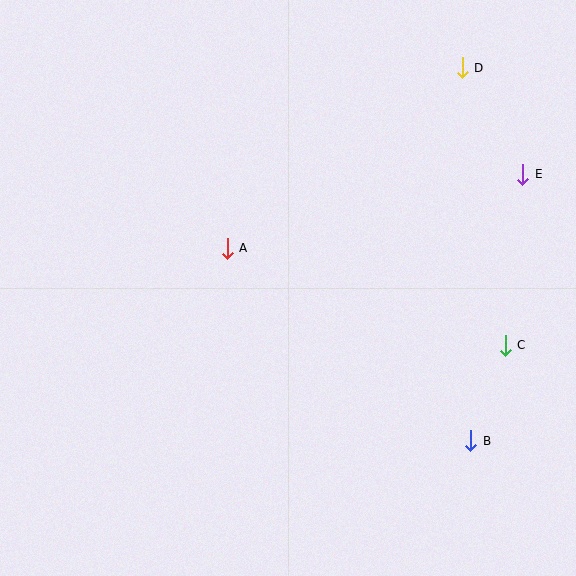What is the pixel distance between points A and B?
The distance between A and B is 310 pixels.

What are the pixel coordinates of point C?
Point C is at (505, 345).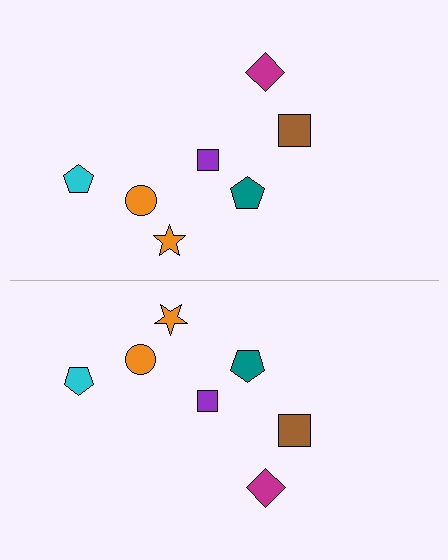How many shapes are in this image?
There are 14 shapes in this image.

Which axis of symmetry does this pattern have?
The pattern has a horizontal axis of symmetry running through the center of the image.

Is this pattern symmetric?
Yes, this pattern has bilateral (reflection) symmetry.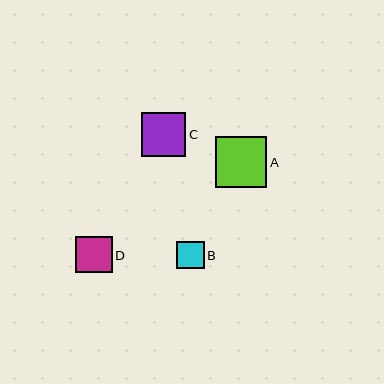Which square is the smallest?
Square B is the smallest with a size of approximately 27 pixels.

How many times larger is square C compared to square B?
Square C is approximately 1.6 times the size of square B.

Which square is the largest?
Square A is the largest with a size of approximately 51 pixels.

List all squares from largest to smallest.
From largest to smallest: A, C, D, B.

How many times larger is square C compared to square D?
Square C is approximately 1.2 times the size of square D.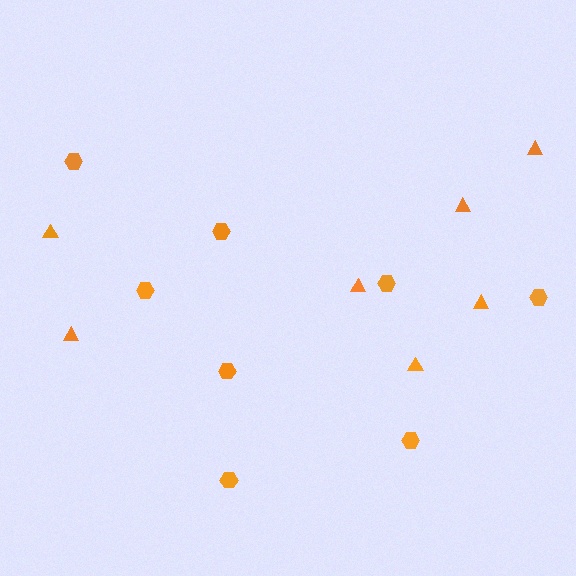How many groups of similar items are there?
There are 2 groups: one group of hexagons (8) and one group of triangles (7).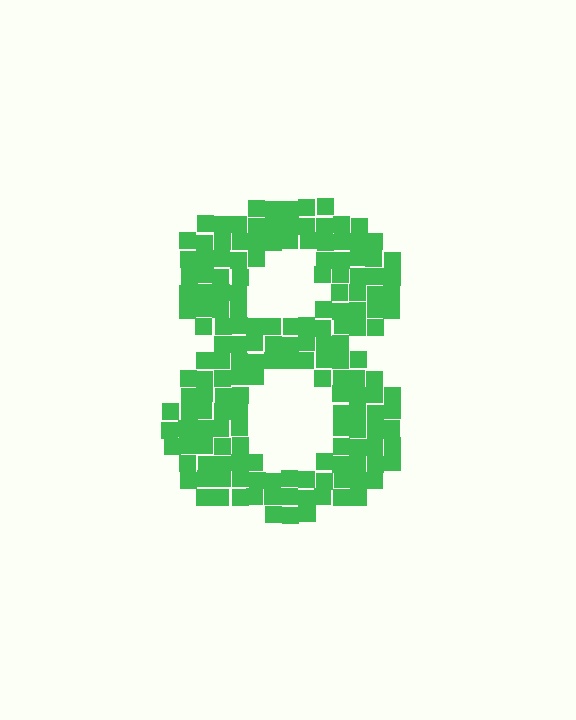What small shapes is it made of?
It is made of small squares.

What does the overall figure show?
The overall figure shows the digit 8.